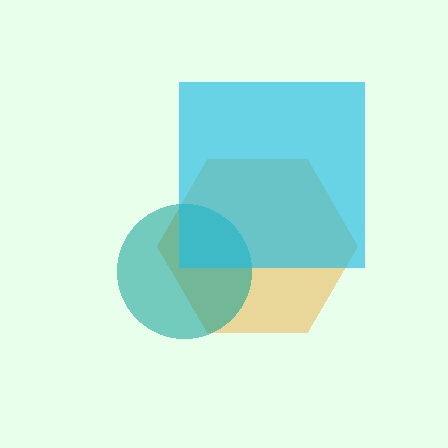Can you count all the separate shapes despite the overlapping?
Yes, there are 3 separate shapes.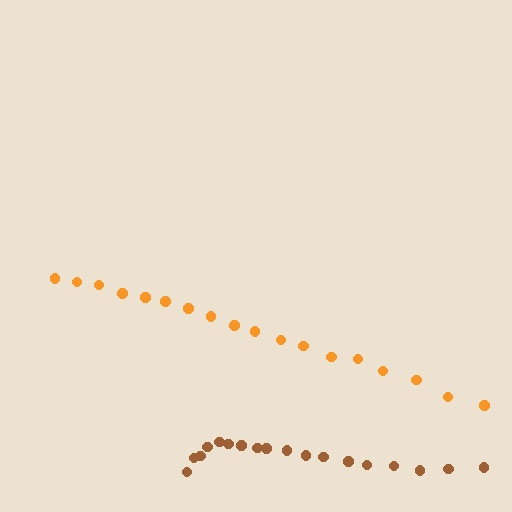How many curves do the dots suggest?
There are 2 distinct paths.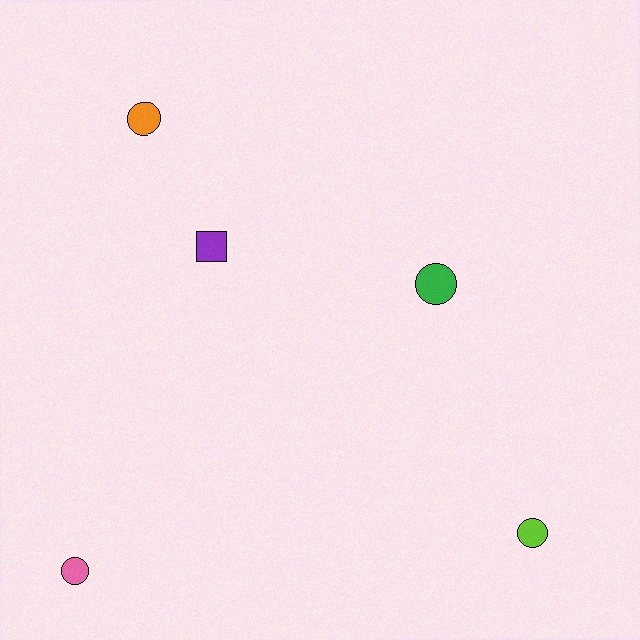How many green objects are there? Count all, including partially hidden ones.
There is 1 green object.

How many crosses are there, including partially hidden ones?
There are no crosses.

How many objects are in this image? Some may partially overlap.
There are 5 objects.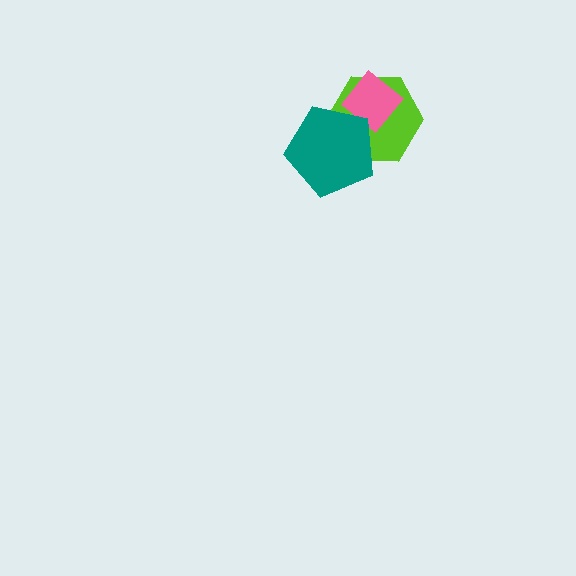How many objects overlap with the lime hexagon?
2 objects overlap with the lime hexagon.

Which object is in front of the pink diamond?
The teal pentagon is in front of the pink diamond.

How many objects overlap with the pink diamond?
2 objects overlap with the pink diamond.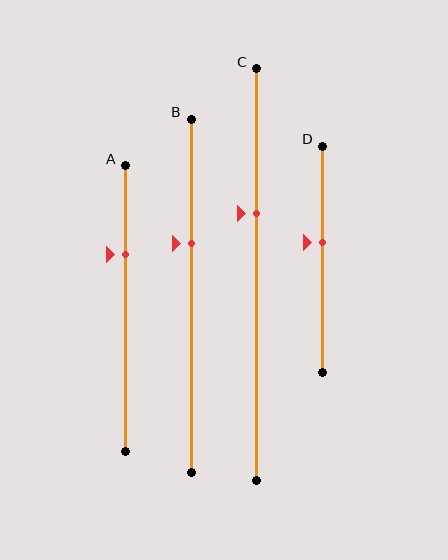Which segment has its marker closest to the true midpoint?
Segment D has its marker closest to the true midpoint.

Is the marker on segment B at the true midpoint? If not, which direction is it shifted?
No, the marker on segment B is shifted upward by about 15% of the segment length.